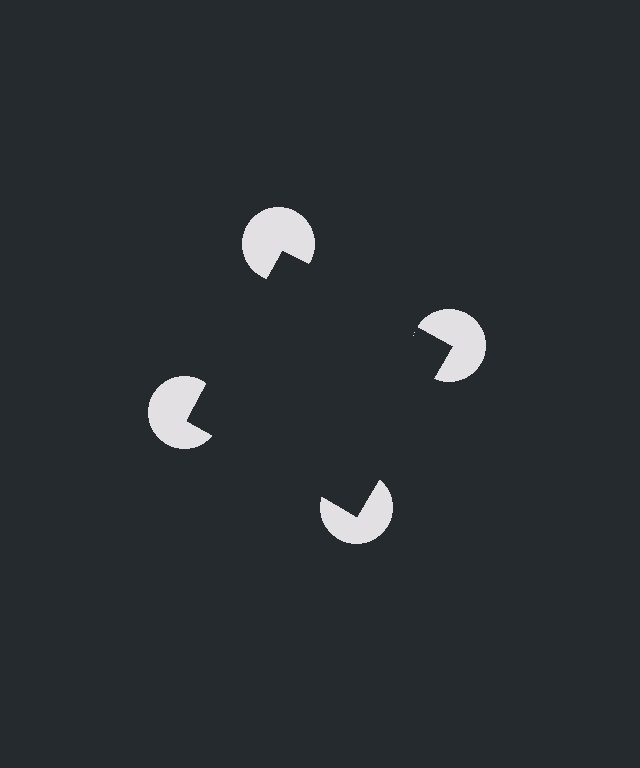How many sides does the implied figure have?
4 sides.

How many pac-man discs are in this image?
There are 4 — one at each vertex of the illusory square.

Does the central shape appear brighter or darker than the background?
It typically appears slightly darker than the background, even though no actual brightness change is drawn.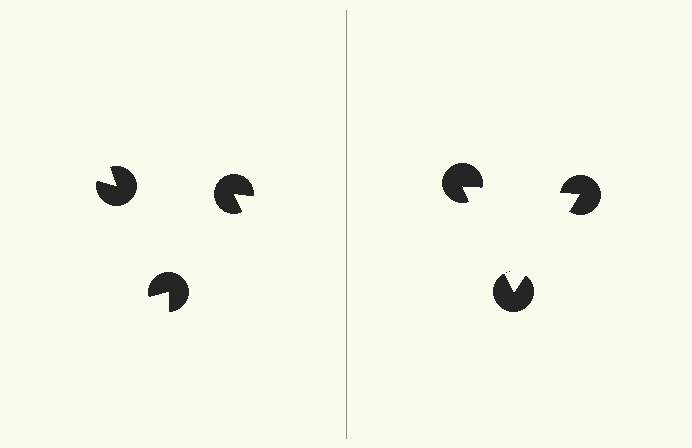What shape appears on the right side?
An illusory triangle.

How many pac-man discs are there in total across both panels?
6 — 3 on each side.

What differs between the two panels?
The pac-man discs are positioned identically on both sides; only the wedge orientations differ. On the right they align to a triangle; on the left they are misaligned.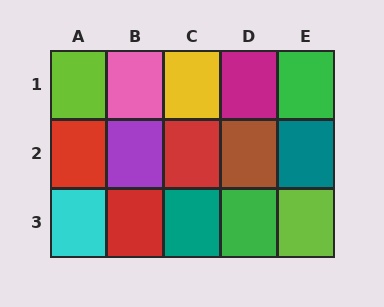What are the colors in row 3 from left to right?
Cyan, red, teal, green, lime.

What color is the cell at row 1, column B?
Pink.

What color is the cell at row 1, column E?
Green.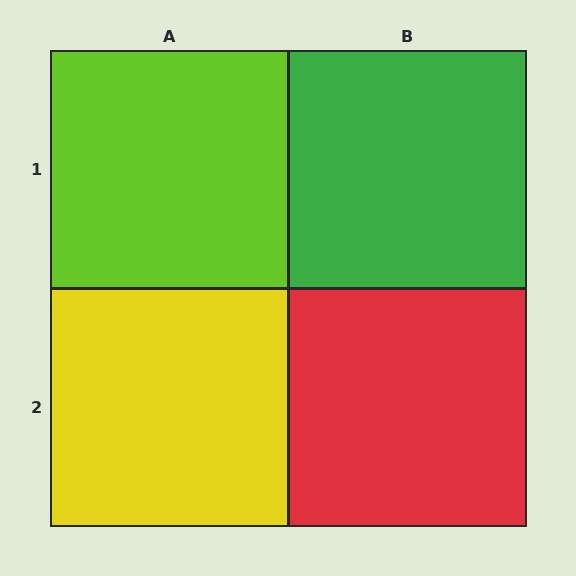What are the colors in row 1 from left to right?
Lime, green.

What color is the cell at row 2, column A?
Yellow.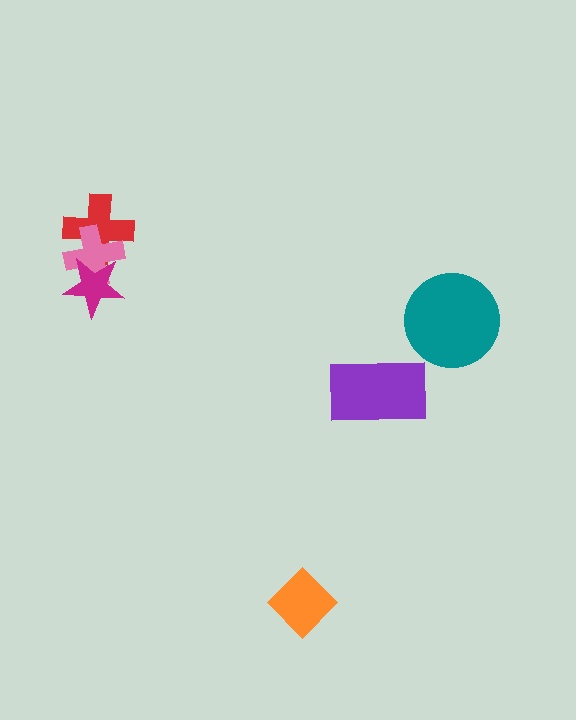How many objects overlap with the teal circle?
0 objects overlap with the teal circle.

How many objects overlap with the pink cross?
2 objects overlap with the pink cross.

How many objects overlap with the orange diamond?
0 objects overlap with the orange diamond.